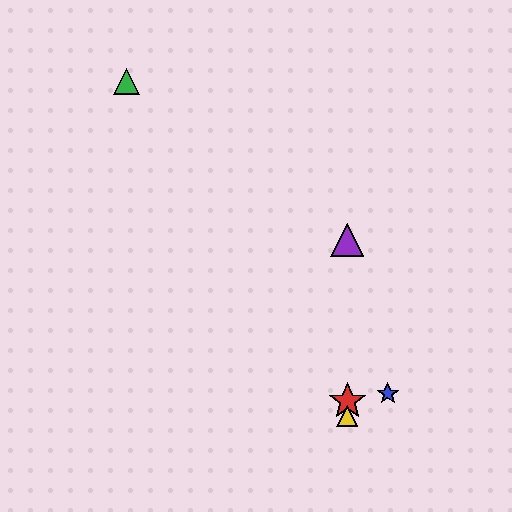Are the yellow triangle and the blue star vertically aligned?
No, the yellow triangle is at x≈347 and the blue star is at x≈388.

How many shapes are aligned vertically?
3 shapes (the red star, the yellow triangle, the purple triangle) are aligned vertically.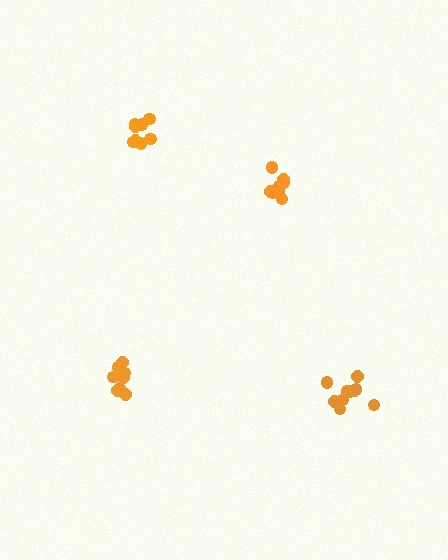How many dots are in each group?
Group 1: 8 dots, Group 2: 8 dots, Group 3: 8 dots, Group 4: 10 dots (34 total).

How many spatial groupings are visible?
There are 4 spatial groupings.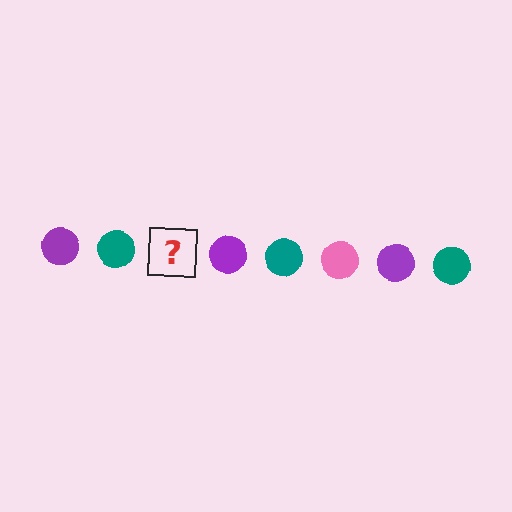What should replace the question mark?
The question mark should be replaced with a pink circle.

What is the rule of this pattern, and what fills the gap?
The rule is that the pattern cycles through purple, teal, pink circles. The gap should be filled with a pink circle.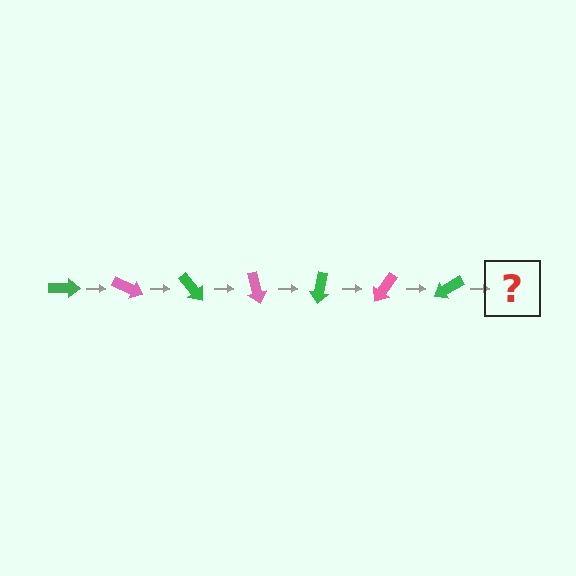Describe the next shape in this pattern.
It should be a pink arrow, rotated 175 degrees from the start.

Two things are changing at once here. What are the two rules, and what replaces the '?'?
The two rules are that it rotates 25 degrees each step and the color cycles through green and pink. The '?' should be a pink arrow, rotated 175 degrees from the start.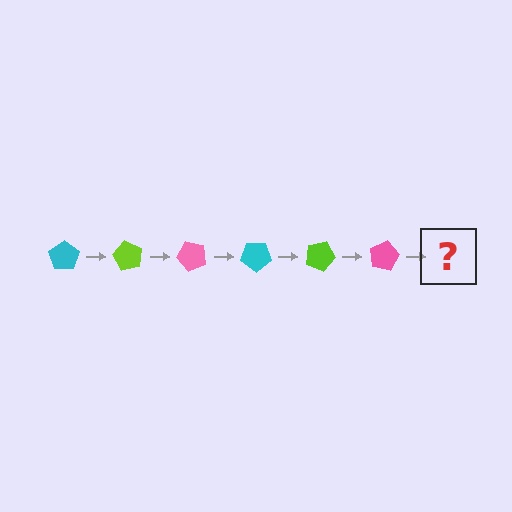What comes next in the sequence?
The next element should be a cyan pentagon, rotated 360 degrees from the start.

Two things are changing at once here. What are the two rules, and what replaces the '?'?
The two rules are that it rotates 60 degrees each step and the color cycles through cyan, lime, and pink. The '?' should be a cyan pentagon, rotated 360 degrees from the start.